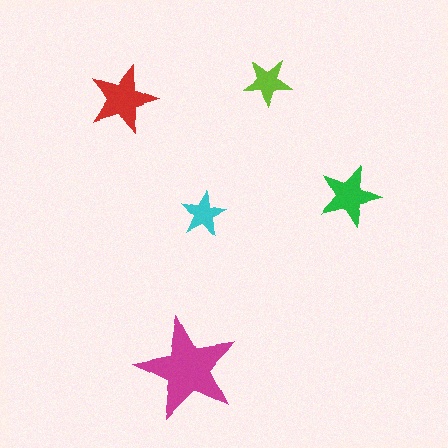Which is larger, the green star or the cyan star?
The green one.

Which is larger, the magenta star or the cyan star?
The magenta one.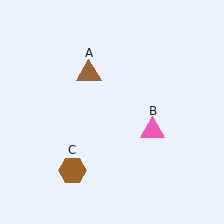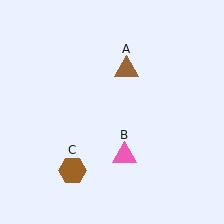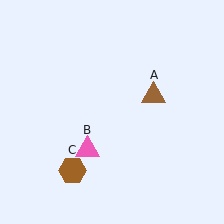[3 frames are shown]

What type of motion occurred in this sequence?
The brown triangle (object A), pink triangle (object B) rotated clockwise around the center of the scene.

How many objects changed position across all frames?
2 objects changed position: brown triangle (object A), pink triangle (object B).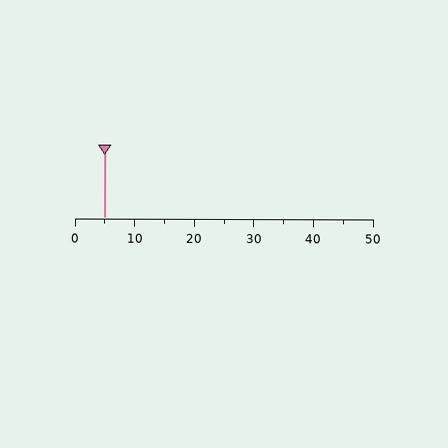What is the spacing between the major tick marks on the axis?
The major ticks are spaced 10 apart.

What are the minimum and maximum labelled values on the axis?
The axis runs from 0 to 50.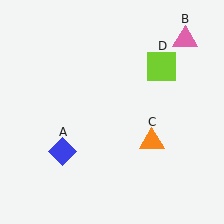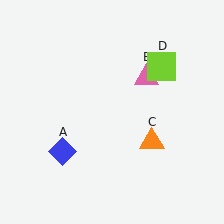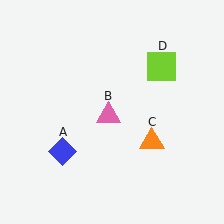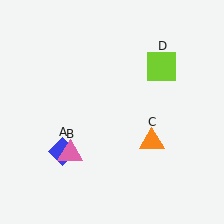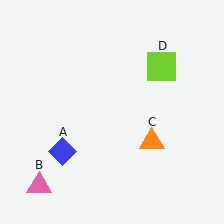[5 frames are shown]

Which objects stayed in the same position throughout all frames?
Blue diamond (object A) and orange triangle (object C) and lime square (object D) remained stationary.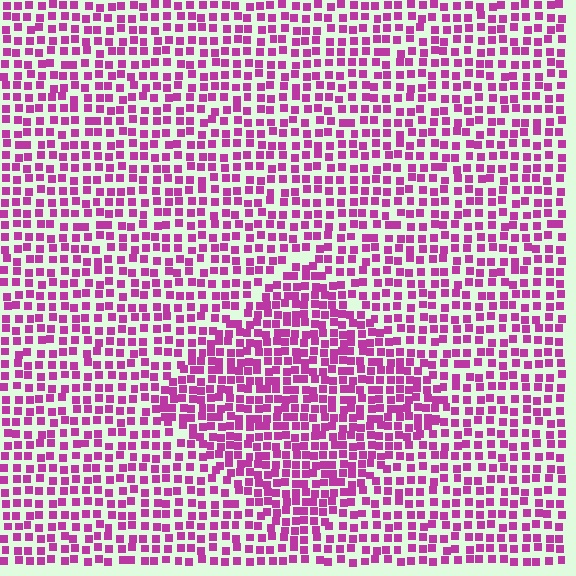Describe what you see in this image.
The image contains small magenta elements arranged at two different densities. A diamond-shaped region is visible where the elements are more densely packed than the surrounding area.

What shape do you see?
I see a diamond.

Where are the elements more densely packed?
The elements are more densely packed inside the diamond boundary.